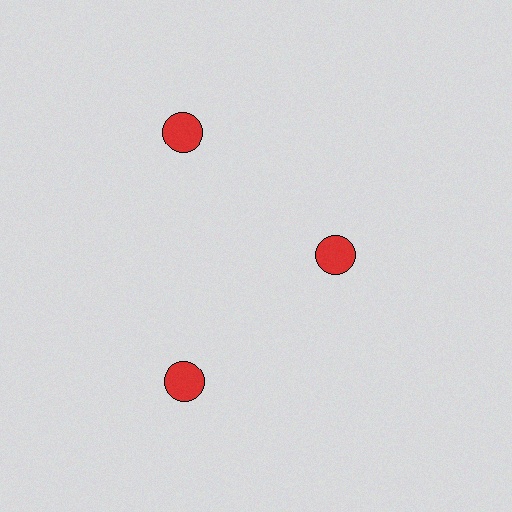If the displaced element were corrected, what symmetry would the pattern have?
It would have 3-fold rotational symmetry — the pattern would map onto itself every 120 degrees.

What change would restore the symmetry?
The symmetry would be restored by moving it outward, back onto the ring so that all 3 circles sit at equal angles and equal distance from the center.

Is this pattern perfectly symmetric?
No. The 3 red circles are arranged in a ring, but one element near the 3 o'clock position is pulled inward toward the center, breaking the 3-fold rotational symmetry.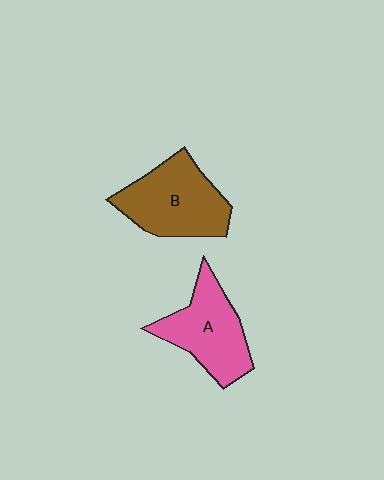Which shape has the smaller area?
Shape A (pink).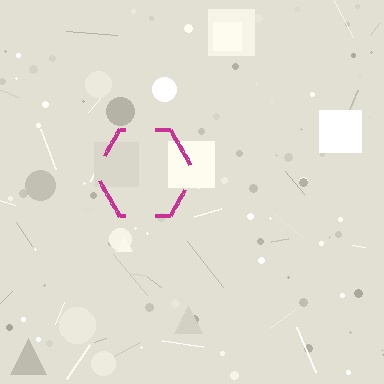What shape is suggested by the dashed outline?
The dashed outline suggests a hexagon.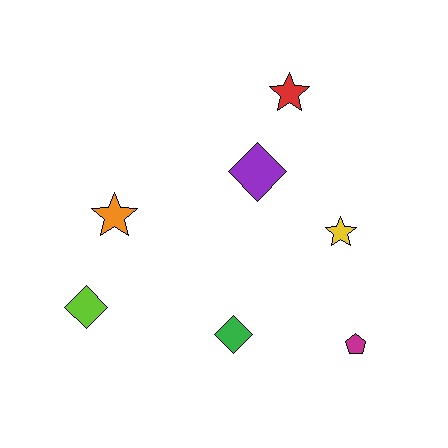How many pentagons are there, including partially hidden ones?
There is 1 pentagon.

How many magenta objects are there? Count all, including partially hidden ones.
There is 1 magenta object.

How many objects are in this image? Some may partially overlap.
There are 7 objects.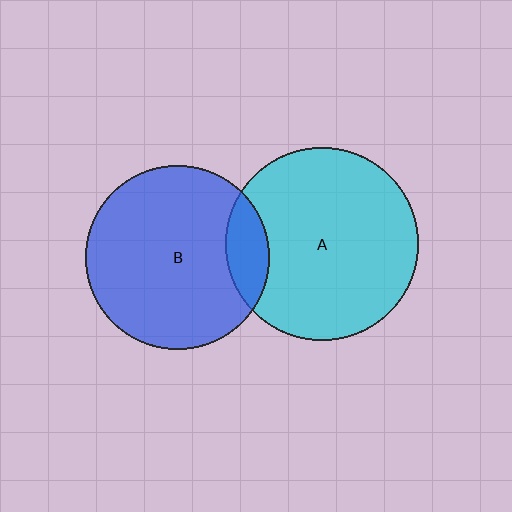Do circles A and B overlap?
Yes.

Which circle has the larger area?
Circle A (cyan).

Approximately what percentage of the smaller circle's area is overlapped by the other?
Approximately 15%.